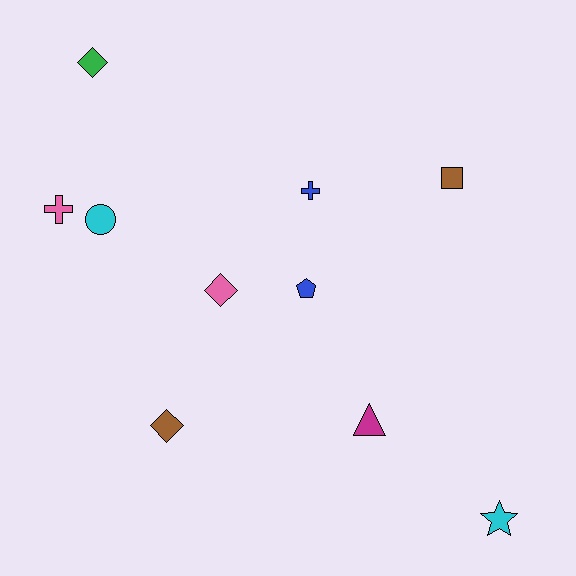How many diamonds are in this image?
There are 3 diamonds.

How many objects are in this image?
There are 10 objects.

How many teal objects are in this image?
There are no teal objects.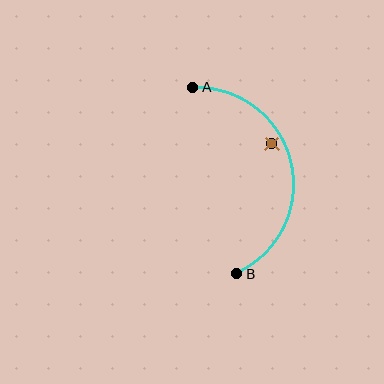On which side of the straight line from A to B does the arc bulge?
The arc bulges to the right of the straight line connecting A and B.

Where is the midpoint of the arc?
The arc midpoint is the point on the curve farthest from the straight line joining A and B. It sits to the right of that line.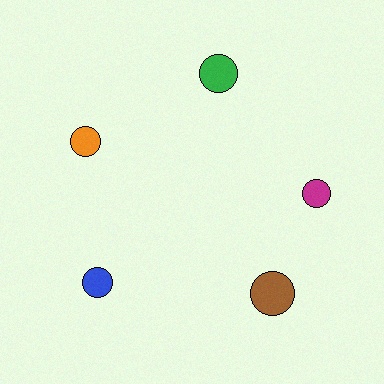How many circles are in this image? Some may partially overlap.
There are 5 circles.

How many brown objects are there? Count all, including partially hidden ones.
There is 1 brown object.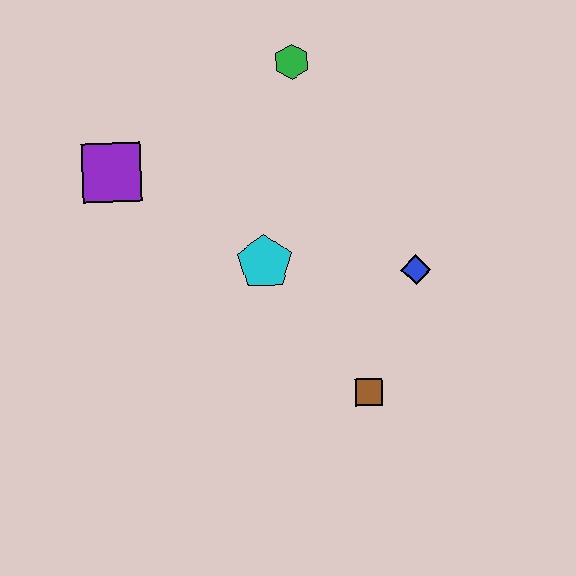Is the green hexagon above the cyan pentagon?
Yes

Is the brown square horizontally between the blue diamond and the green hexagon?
Yes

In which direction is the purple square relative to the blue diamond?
The purple square is to the left of the blue diamond.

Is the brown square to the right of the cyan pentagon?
Yes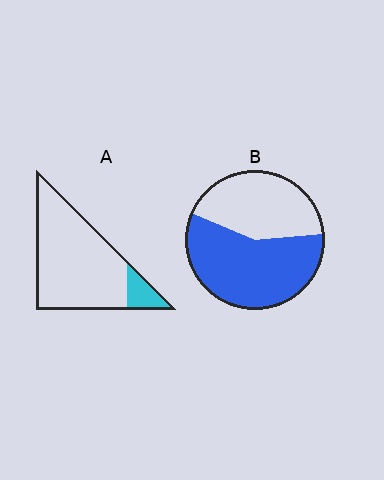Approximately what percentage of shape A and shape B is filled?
A is approximately 10% and B is approximately 60%.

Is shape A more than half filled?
No.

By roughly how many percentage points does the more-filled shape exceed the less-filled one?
By roughly 45 percentage points (B over A).